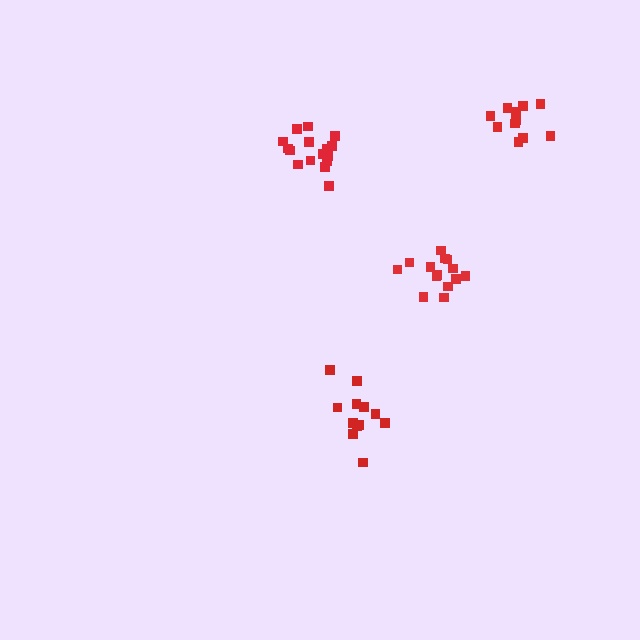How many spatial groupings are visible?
There are 4 spatial groupings.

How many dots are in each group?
Group 1: 16 dots, Group 2: 12 dots, Group 3: 11 dots, Group 4: 14 dots (53 total).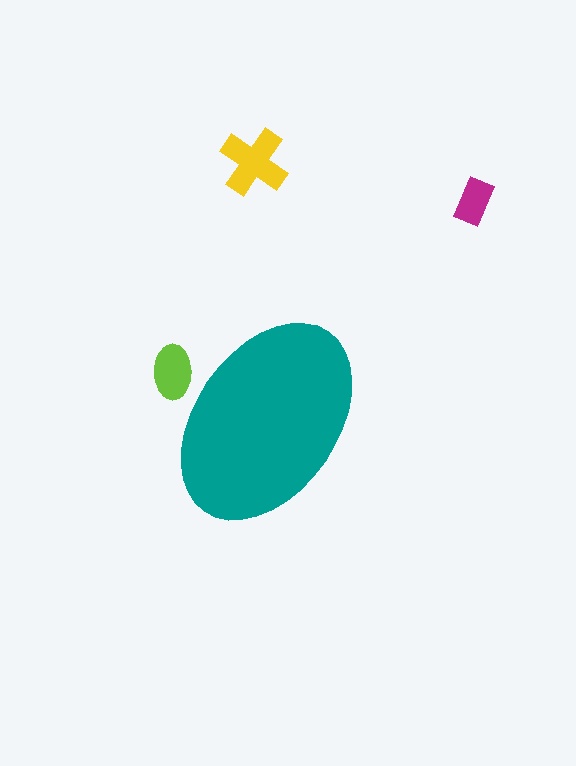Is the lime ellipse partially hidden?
Yes, the lime ellipse is partially hidden behind the teal ellipse.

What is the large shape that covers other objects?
A teal ellipse.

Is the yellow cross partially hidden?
No, the yellow cross is fully visible.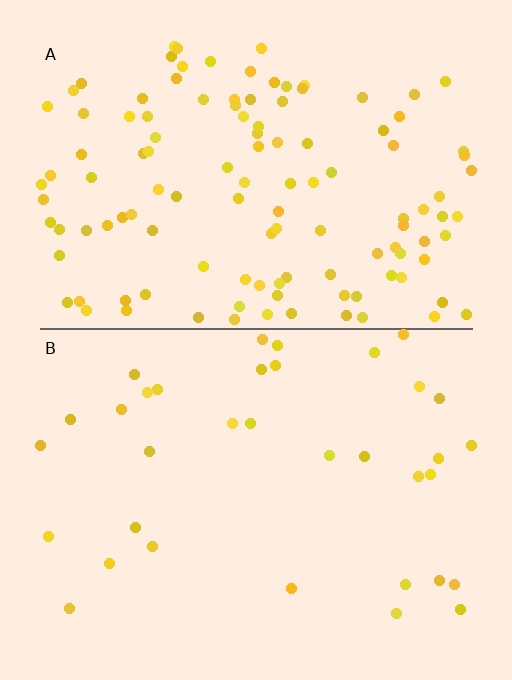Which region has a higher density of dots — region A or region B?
A (the top).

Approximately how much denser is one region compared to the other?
Approximately 3.4× — region A over region B.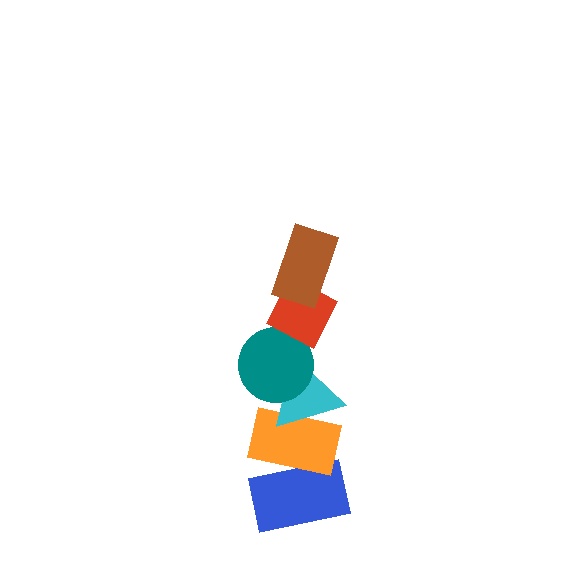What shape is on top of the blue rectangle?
The orange rectangle is on top of the blue rectangle.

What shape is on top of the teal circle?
The red diamond is on top of the teal circle.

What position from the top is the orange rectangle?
The orange rectangle is 5th from the top.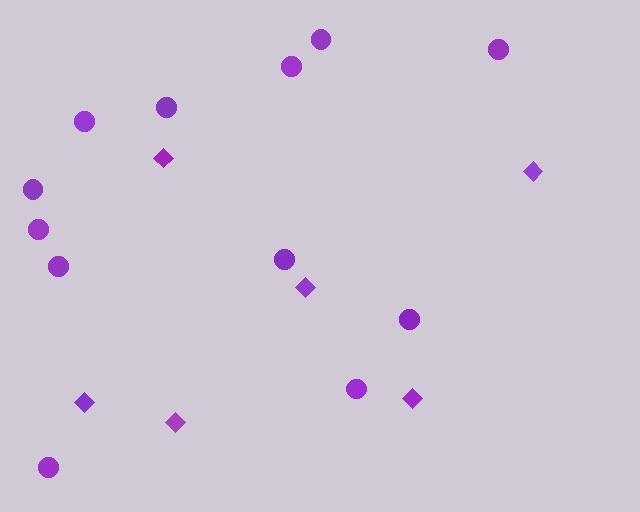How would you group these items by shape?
There are 2 groups: one group of diamonds (6) and one group of circles (12).